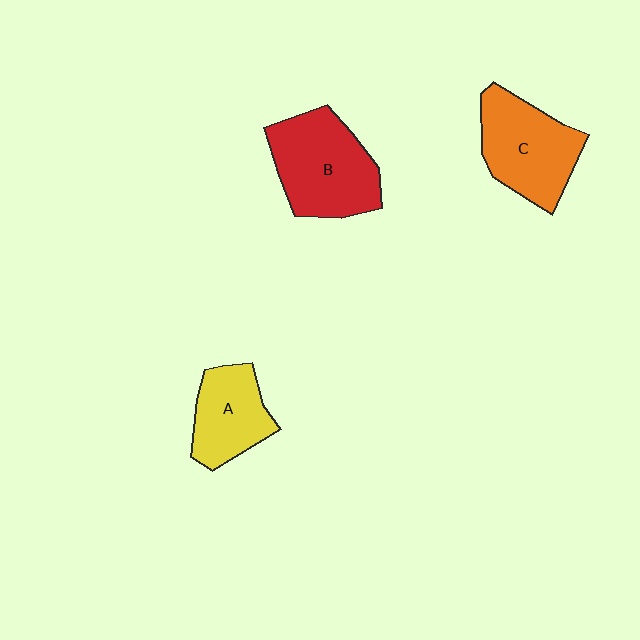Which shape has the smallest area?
Shape A (yellow).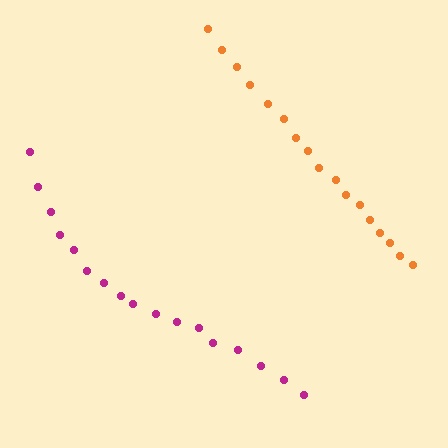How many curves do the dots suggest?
There are 2 distinct paths.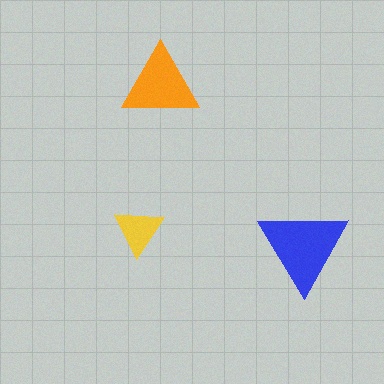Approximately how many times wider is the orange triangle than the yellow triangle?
About 1.5 times wider.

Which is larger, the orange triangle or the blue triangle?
The blue one.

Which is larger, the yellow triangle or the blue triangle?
The blue one.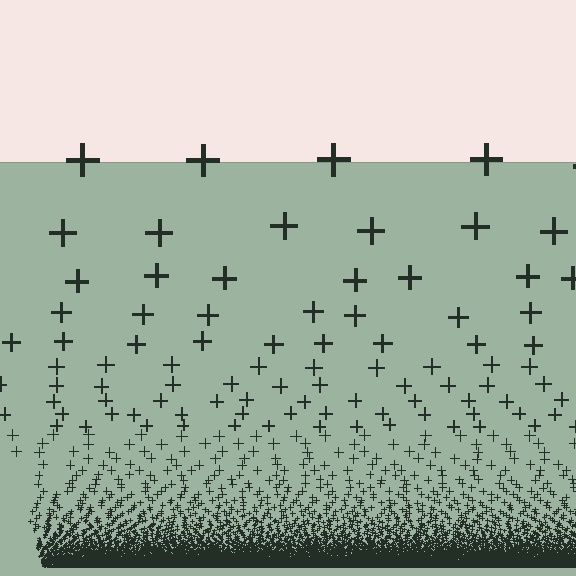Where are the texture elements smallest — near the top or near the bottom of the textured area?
Near the bottom.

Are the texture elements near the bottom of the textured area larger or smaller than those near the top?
Smaller. The gradient is inverted — elements near the bottom are smaller and denser.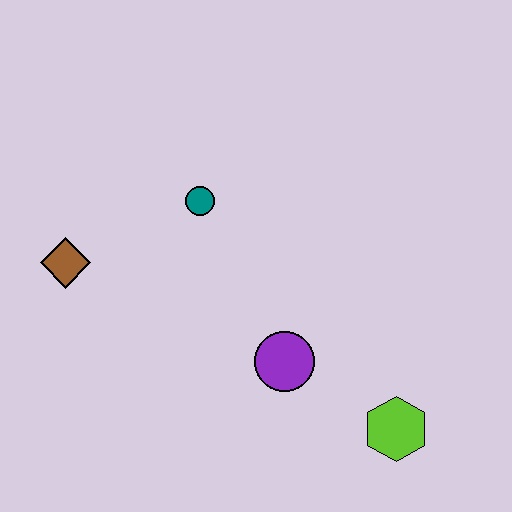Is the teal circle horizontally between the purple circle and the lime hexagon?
No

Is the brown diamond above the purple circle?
Yes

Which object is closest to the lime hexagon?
The purple circle is closest to the lime hexagon.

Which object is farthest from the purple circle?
The brown diamond is farthest from the purple circle.